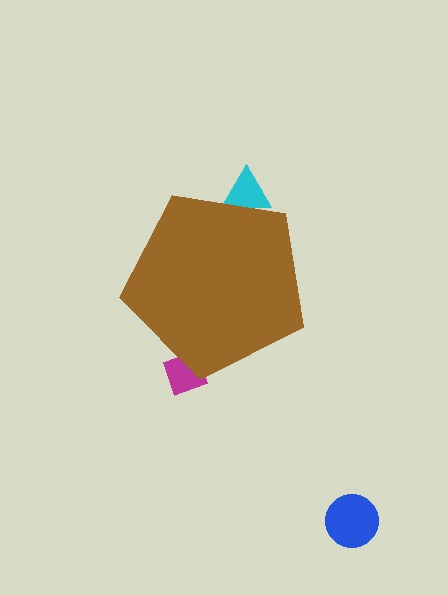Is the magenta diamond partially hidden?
Yes, the magenta diamond is partially hidden behind the brown pentagon.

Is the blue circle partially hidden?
No, the blue circle is fully visible.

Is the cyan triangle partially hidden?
Yes, the cyan triangle is partially hidden behind the brown pentagon.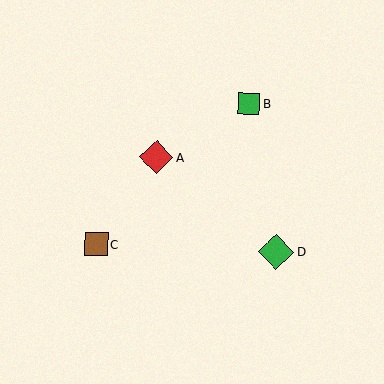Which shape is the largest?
The green diamond (labeled D) is the largest.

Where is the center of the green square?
The center of the green square is at (249, 104).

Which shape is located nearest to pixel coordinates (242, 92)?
The green square (labeled B) at (249, 104) is nearest to that location.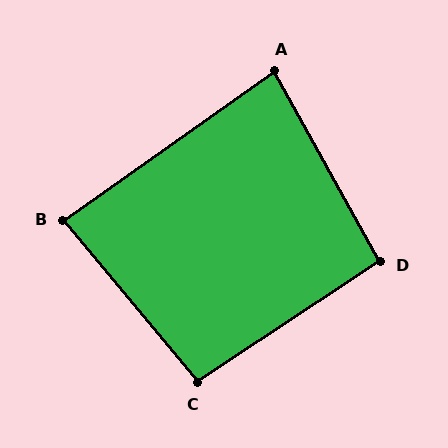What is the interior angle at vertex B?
Approximately 86 degrees (approximately right).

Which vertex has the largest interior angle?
C, at approximately 96 degrees.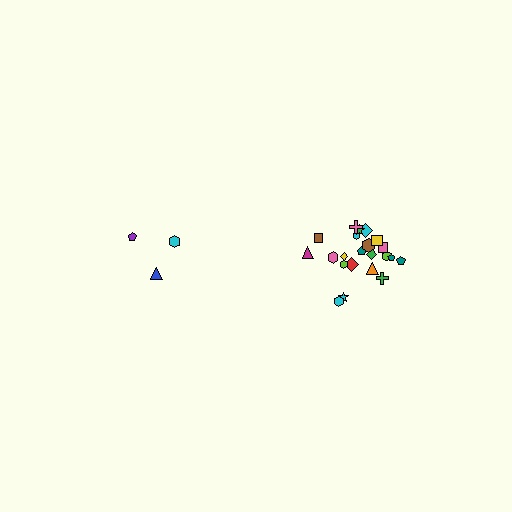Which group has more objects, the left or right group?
The right group.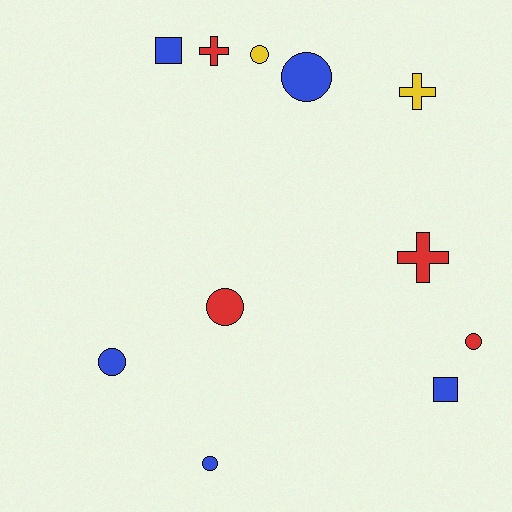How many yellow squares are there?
There are no yellow squares.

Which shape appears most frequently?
Circle, with 6 objects.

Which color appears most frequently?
Blue, with 5 objects.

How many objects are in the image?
There are 11 objects.